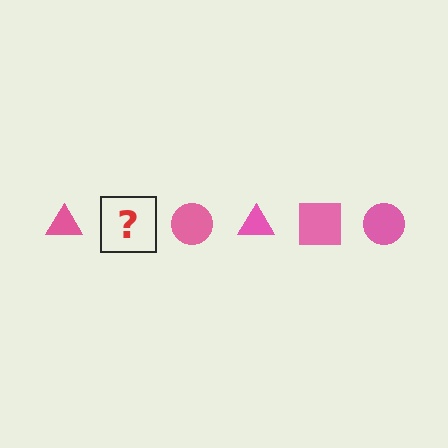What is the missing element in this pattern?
The missing element is a pink square.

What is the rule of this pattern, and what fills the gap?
The rule is that the pattern cycles through triangle, square, circle shapes in pink. The gap should be filled with a pink square.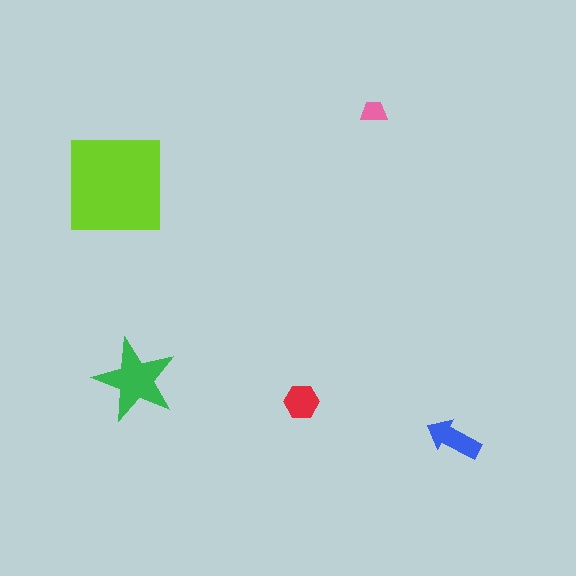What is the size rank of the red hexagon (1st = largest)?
4th.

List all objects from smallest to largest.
The pink trapezoid, the red hexagon, the blue arrow, the green star, the lime square.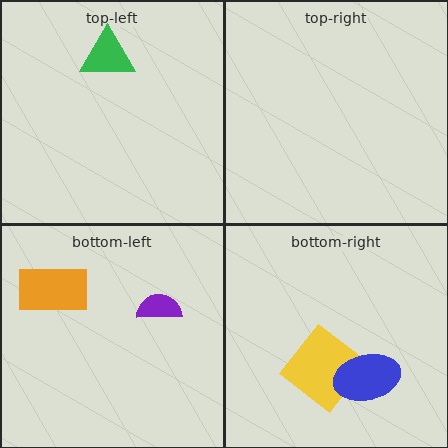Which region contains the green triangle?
The top-left region.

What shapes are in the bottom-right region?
The yellow diamond, the blue ellipse.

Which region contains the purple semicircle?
The bottom-left region.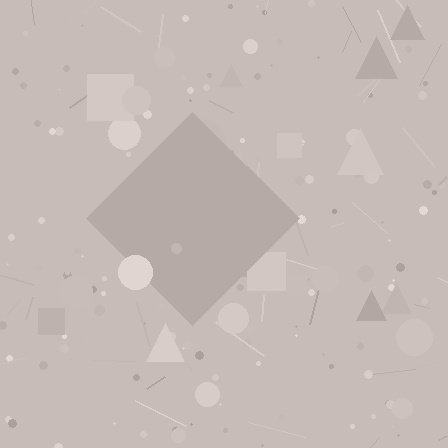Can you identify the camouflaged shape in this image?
The camouflaged shape is a diamond.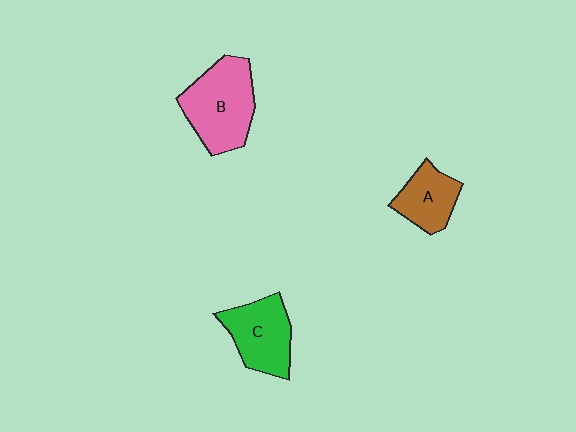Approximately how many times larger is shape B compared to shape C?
Approximately 1.3 times.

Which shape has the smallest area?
Shape A (brown).